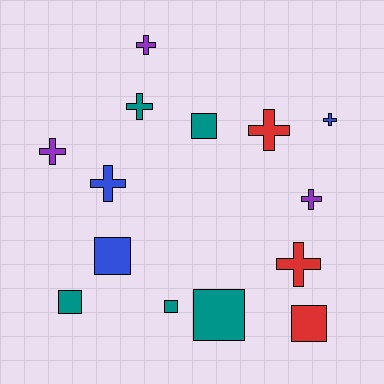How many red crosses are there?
There are 2 red crosses.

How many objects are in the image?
There are 14 objects.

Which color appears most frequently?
Teal, with 5 objects.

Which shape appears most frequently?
Cross, with 8 objects.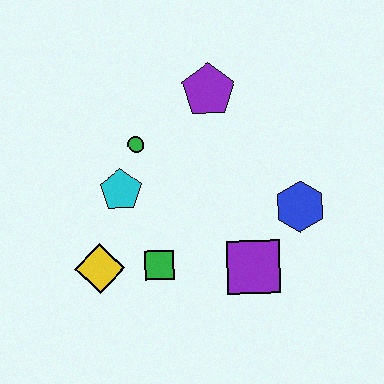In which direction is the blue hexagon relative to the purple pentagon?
The blue hexagon is below the purple pentagon.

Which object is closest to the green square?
The yellow diamond is closest to the green square.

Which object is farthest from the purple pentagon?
The yellow diamond is farthest from the purple pentagon.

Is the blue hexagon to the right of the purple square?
Yes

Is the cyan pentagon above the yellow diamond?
Yes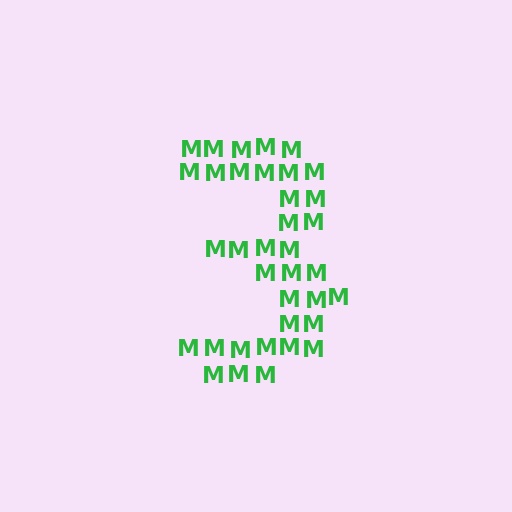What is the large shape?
The large shape is the digit 3.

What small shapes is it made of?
It is made of small letter M's.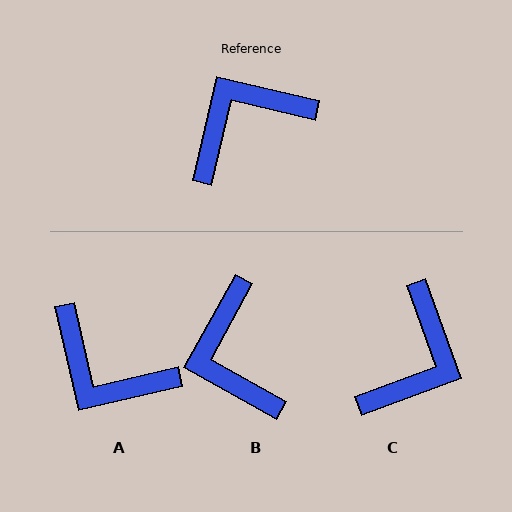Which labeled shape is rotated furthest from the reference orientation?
C, about 147 degrees away.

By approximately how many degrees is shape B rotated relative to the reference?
Approximately 74 degrees counter-clockwise.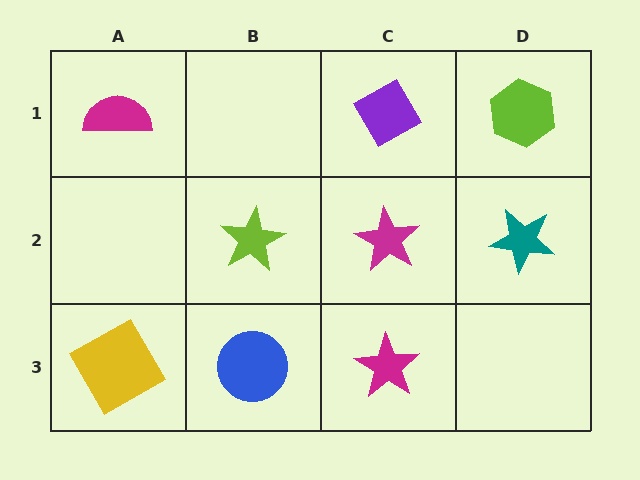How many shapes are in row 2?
3 shapes.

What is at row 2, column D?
A teal star.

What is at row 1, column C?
A purple diamond.